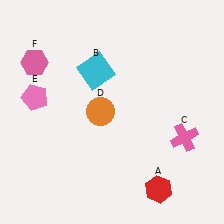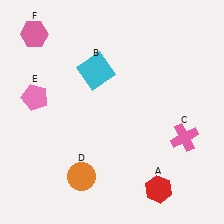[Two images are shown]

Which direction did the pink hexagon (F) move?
The pink hexagon (F) moved up.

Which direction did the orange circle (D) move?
The orange circle (D) moved down.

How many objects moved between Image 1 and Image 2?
2 objects moved between the two images.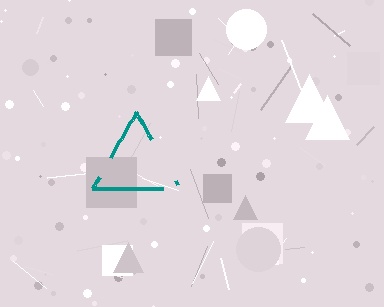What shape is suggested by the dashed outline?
The dashed outline suggests a triangle.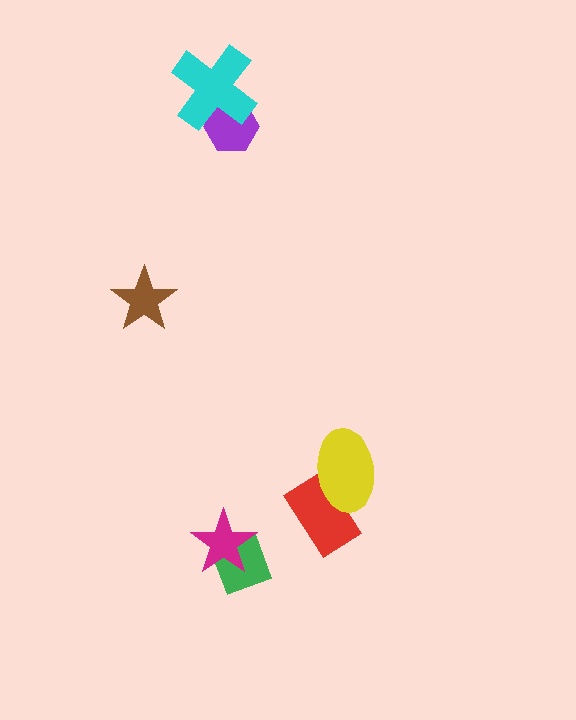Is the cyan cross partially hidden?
No, no other shape covers it.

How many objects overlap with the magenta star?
1 object overlaps with the magenta star.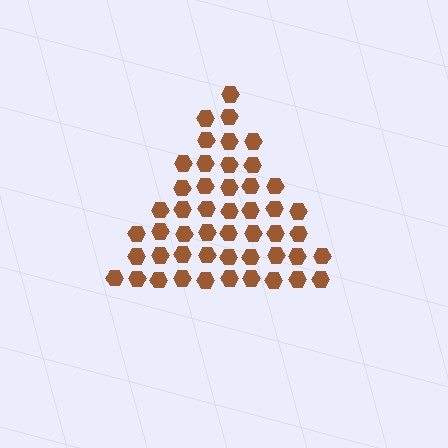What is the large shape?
The large shape is a triangle.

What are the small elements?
The small elements are hexagons.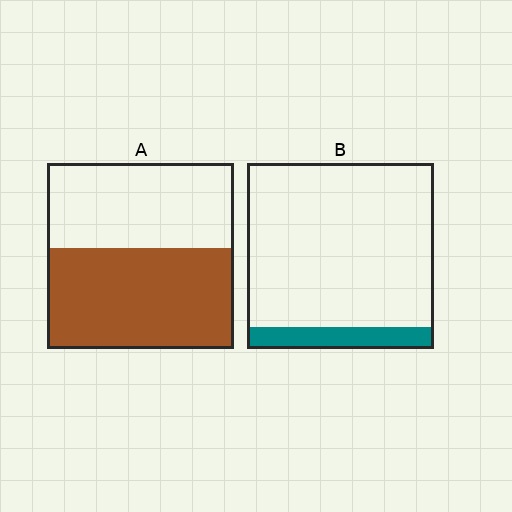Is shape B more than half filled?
No.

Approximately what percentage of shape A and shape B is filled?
A is approximately 55% and B is approximately 10%.